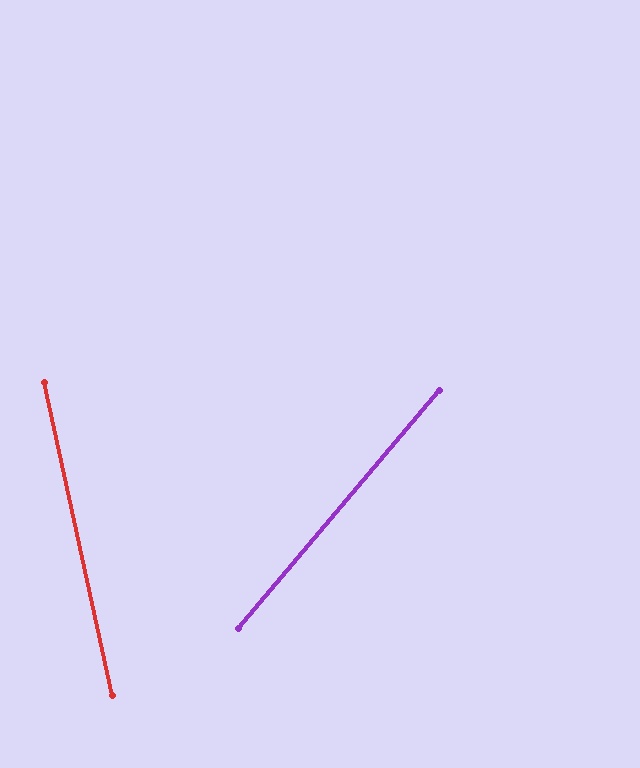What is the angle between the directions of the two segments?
Approximately 53 degrees.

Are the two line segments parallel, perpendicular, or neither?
Neither parallel nor perpendicular — they differ by about 53°.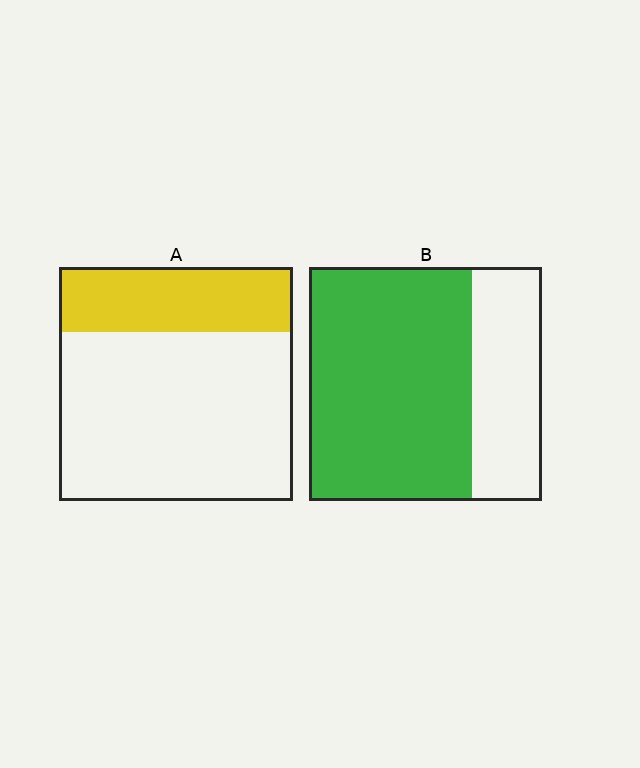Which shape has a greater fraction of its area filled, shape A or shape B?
Shape B.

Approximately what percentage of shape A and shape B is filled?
A is approximately 30% and B is approximately 70%.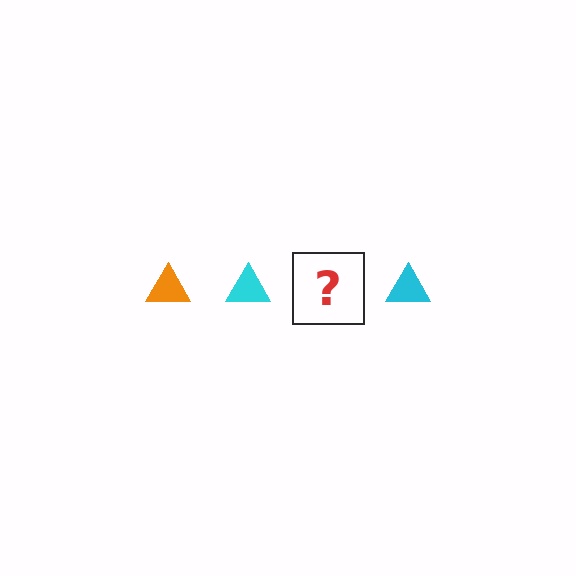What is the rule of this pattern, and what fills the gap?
The rule is that the pattern cycles through orange, cyan triangles. The gap should be filled with an orange triangle.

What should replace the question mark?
The question mark should be replaced with an orange triangle.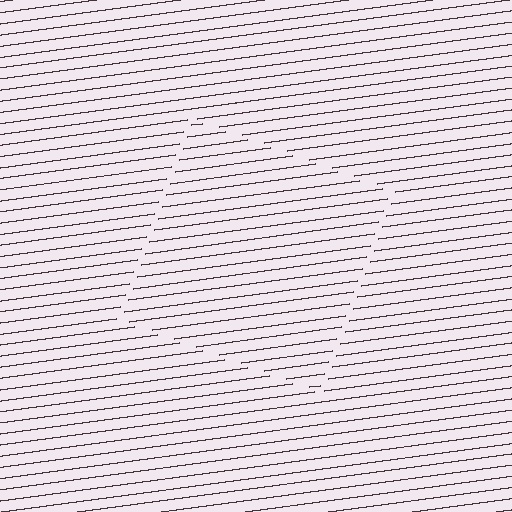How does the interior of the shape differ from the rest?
The interior of the shape contains the same grating, shifted by half a period — the contour is defined by the phase discontinuity where line-ends from the inner and outer gratings abut.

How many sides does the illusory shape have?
4 sides — the line-ends trace a square.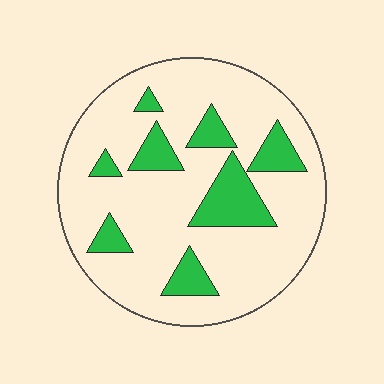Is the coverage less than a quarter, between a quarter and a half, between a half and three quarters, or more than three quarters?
Less than a quarter.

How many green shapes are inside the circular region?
8.